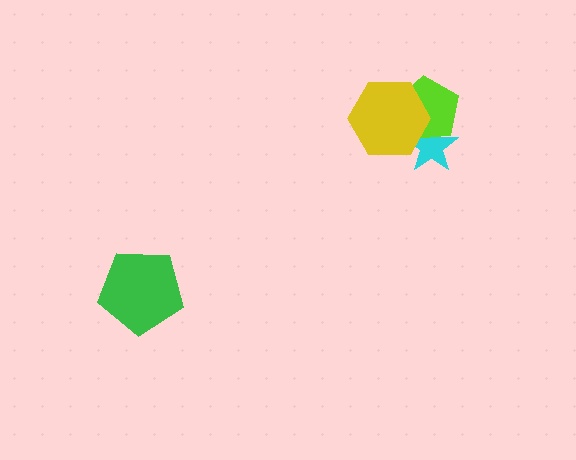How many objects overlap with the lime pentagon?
2 objects overlap with the lime pentagon.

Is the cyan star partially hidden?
Yes, it is partially covered by another shape.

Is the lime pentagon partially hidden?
Yes, it is partially covered by another shape.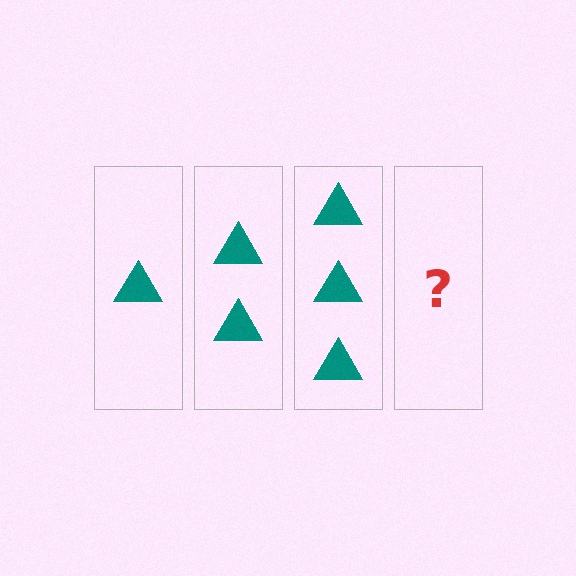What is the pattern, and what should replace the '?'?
The pattern is that each step adds one more triangle. The '?' should be 4 triangles.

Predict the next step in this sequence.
The next step is 4 triangles.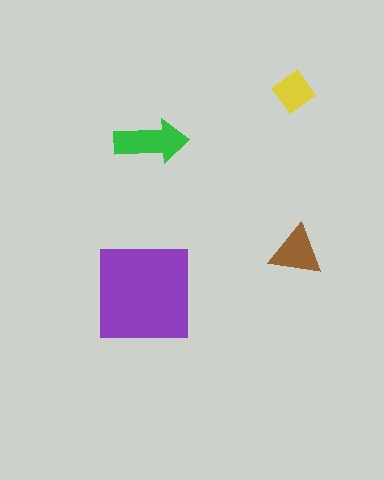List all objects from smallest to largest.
The yellow diamond, the brown triangle, the green arrow, the purple square.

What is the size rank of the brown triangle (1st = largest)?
3rd.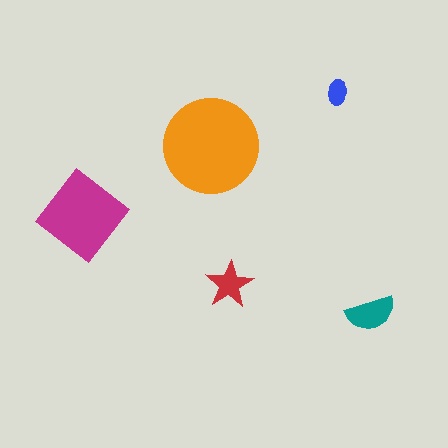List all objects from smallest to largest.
The blue ellipse, the red star, the teal semicircle, the magenta diamond, the orange circle.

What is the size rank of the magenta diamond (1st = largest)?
2nd.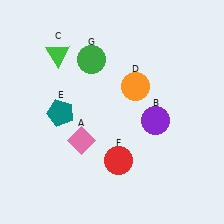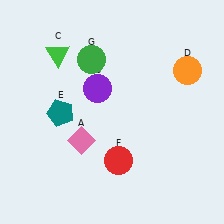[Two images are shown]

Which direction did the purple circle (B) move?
The purple circle (B) moved left.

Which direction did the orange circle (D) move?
The orange circle (D) moved right.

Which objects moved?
The objects that moved are: the purple circle (B), the orange circle (D).